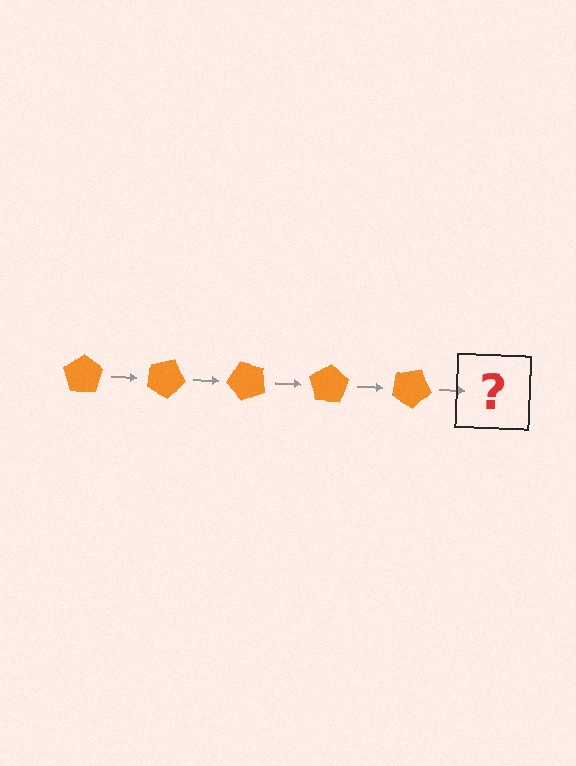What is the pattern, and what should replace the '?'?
The pattern is that the pentagon rotates 25 degrees each step. The '?' should be an orange pentagon rotated 125 degrees.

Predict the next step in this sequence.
The next step is an orange pentagon rotated 125 degrees.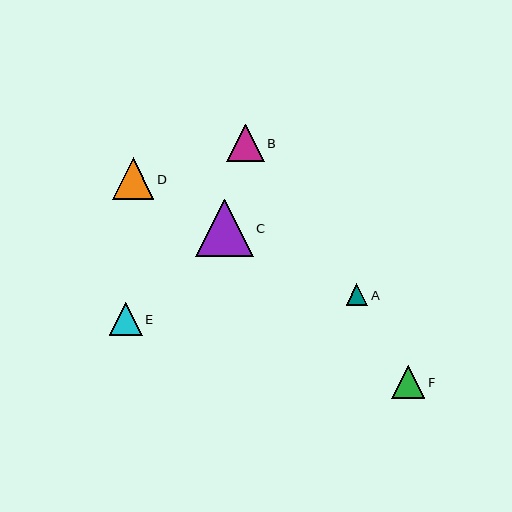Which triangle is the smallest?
Triangle A is the smallest with a size of approximately 21 pixels.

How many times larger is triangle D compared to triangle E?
Triangle D is approximately 1.3 times the size of triangle E.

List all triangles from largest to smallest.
From largest to smallest: C, D, B, F, E, A.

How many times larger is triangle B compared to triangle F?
Triangle B is approximately 1.1 times the size of triangle F.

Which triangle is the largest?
Triangle C is the largest with a size of approximately 57 pixels.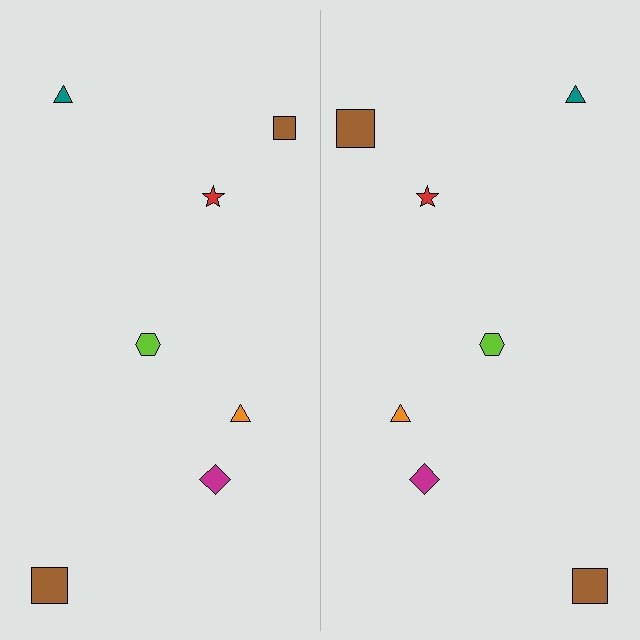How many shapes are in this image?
There are 14 shapes in this image.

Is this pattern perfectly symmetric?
No, the pattern is not perfectly symmetric. The brown square on the right side has a different size than its mirror counterpart.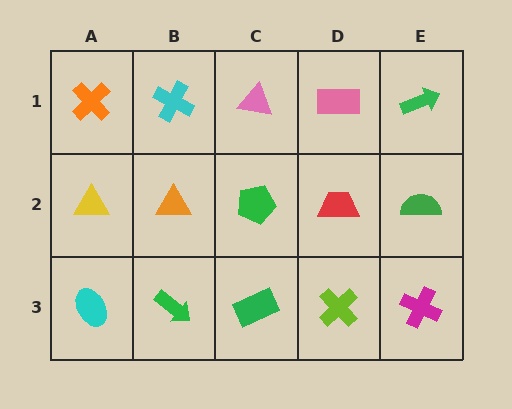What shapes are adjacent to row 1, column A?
A yellow triangle (row 2, column A), a cyan cross (row 1, column B).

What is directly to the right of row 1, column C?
A pink rectangle.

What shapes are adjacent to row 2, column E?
A green arrow (row 1, column E), a magenta cross (row 3, column E), a red trapezoid (row 2, column D).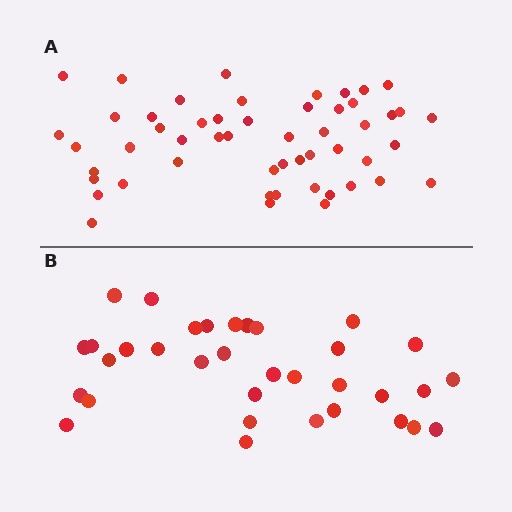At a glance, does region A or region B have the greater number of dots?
Region A (the top region) has more dots.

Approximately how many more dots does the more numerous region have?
Region A has approximately 20 more dots than region B.